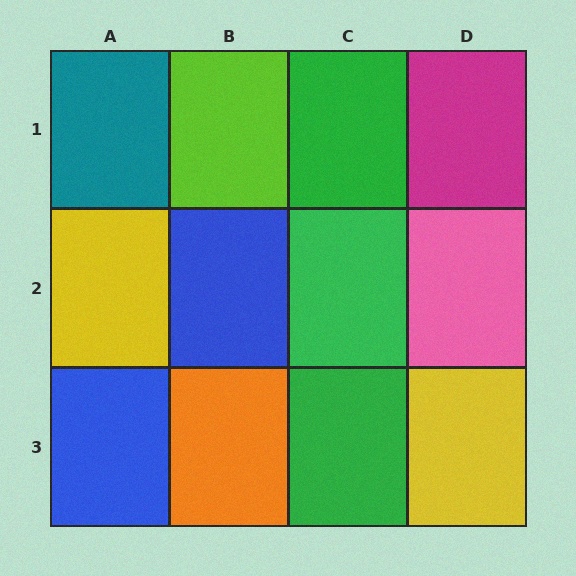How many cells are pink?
1 cell is pink.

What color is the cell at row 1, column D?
Magenta.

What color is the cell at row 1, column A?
Teal.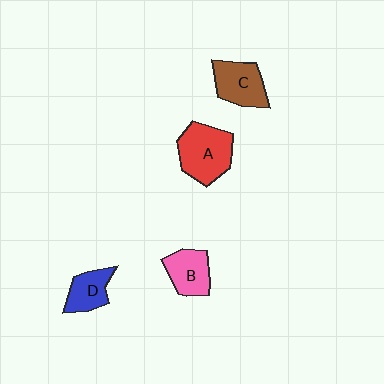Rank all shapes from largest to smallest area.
From largest to smallest: A (red), C (brown), B (pink), D (blue).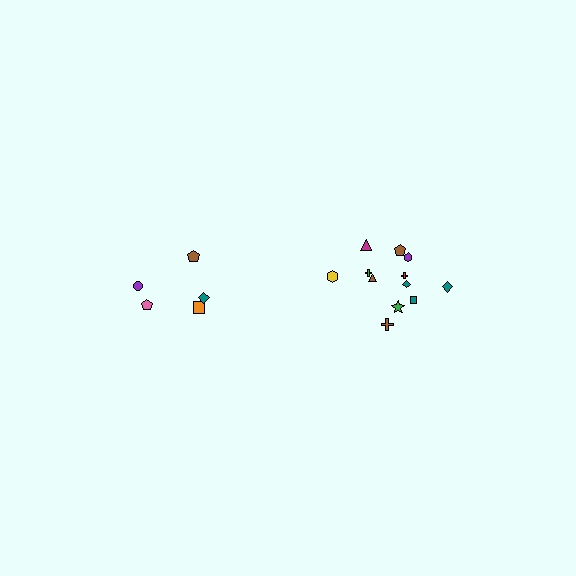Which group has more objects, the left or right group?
The right group.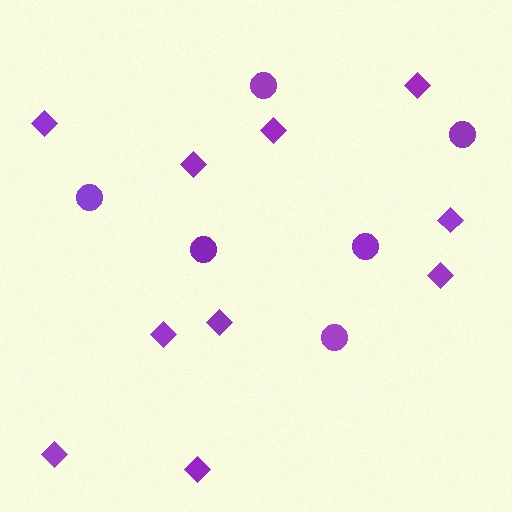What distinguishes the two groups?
There are 2 groups: one group of circles (6) and one group of diamonds (10).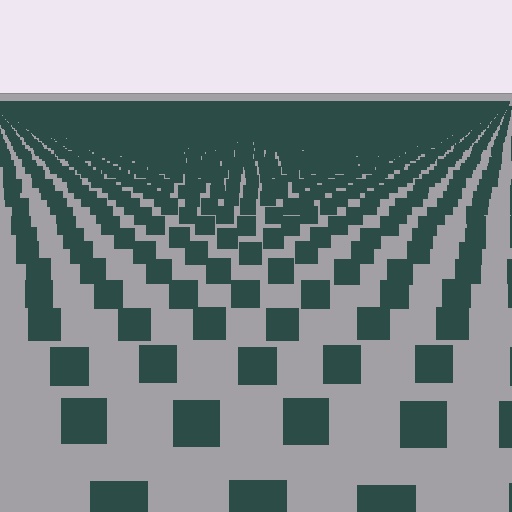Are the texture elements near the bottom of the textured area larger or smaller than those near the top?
Larger. Near the bottom, elements are closer to the viewer and appear at a bigger on-screen size.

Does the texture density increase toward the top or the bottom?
Density increases toward the top.